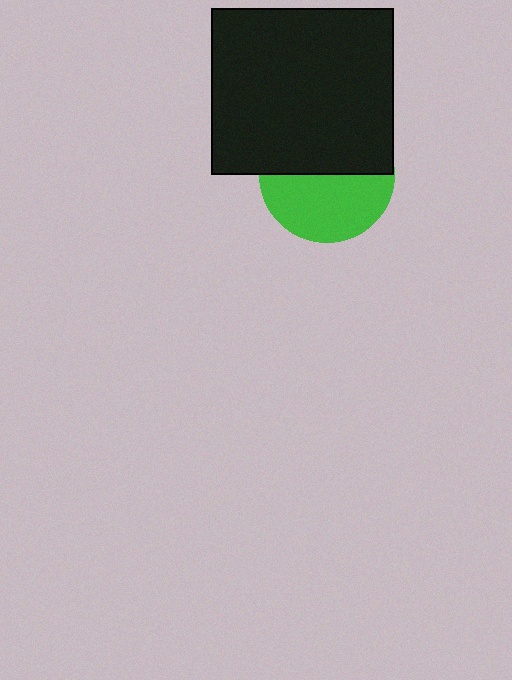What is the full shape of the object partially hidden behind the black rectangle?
The partially hidden object is a green circle.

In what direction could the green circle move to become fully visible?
The green circle could move down. That would shift it out from behind the black rectangle entirely.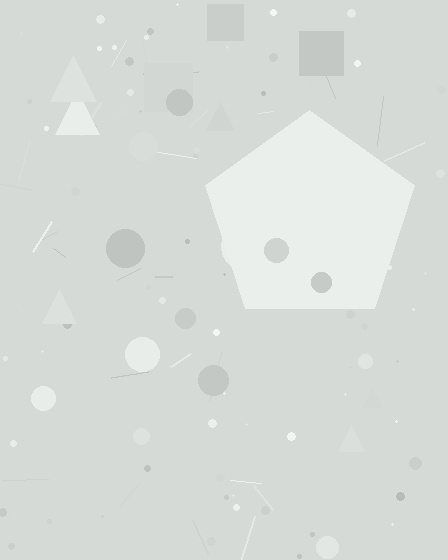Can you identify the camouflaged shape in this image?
The camouflaged shape is a pentagon.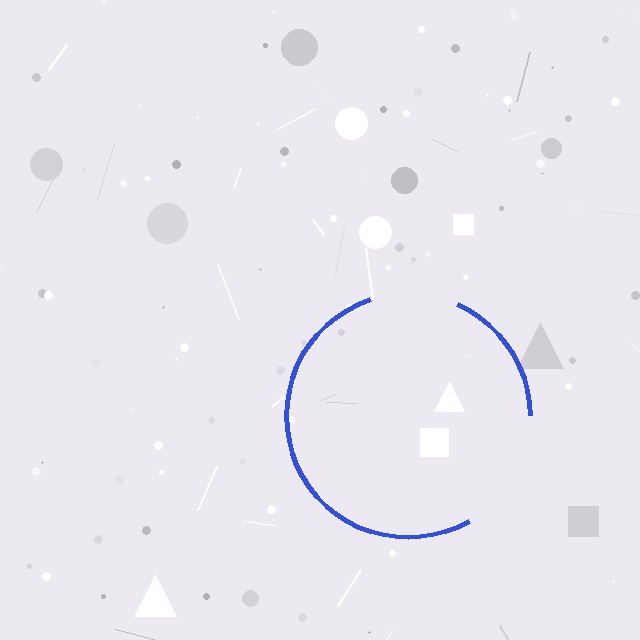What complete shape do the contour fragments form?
The contour fragments form a circle.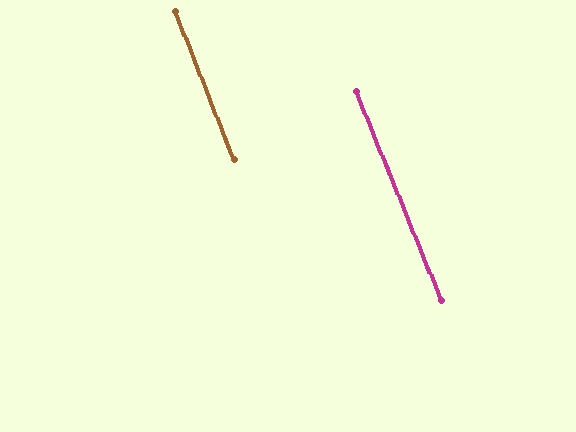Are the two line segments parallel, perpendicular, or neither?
Parallel — their directions differ by only 0.7°.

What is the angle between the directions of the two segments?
Approximately 1 degree.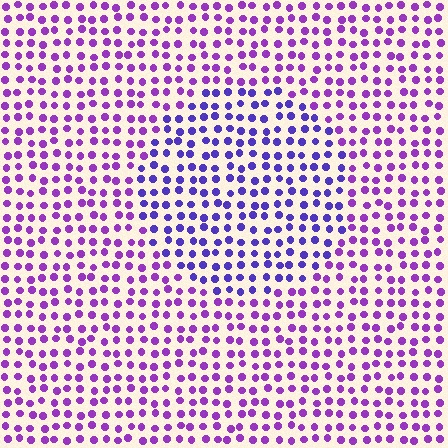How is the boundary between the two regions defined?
The boundary is defined purely by a slight shift in hue (about 31 degrees). Spacing, size, and orientation are identical on both sides.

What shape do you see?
I see a circle.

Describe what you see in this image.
The image is filled with small purple elements in a uniform arrangement. A circle-shaped region is visible where the elements are tinted to a slightly different hue, forming a subtle color boundary.